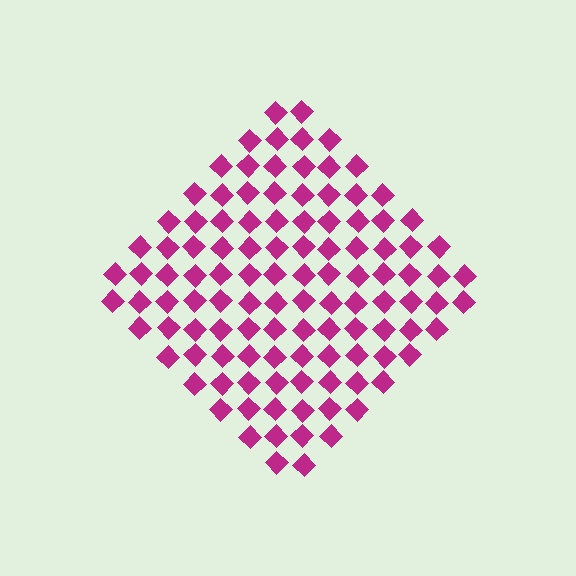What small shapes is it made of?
It is made of small diamonds.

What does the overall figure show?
The overall figure shows a diamond.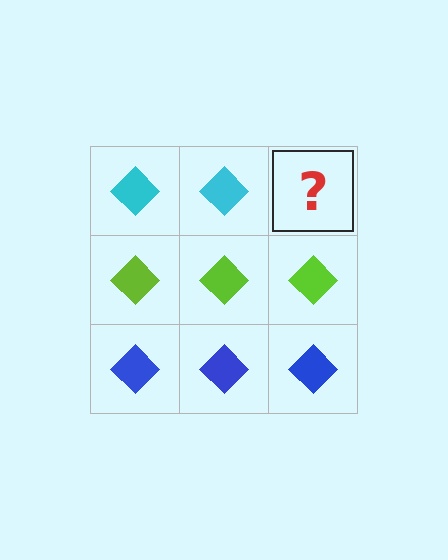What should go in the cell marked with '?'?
The missing cell should contain a cyan diamond.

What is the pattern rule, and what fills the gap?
The rule is that each row has a consistent color. The gap should be filled with a cyan diamond.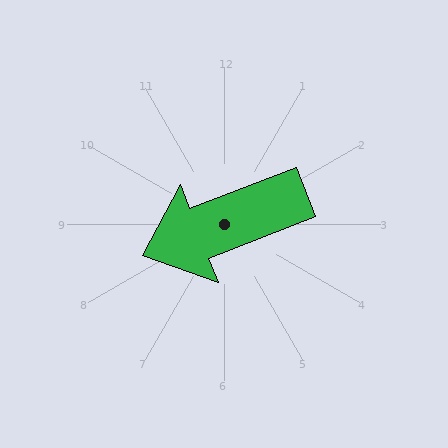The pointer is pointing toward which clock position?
Roughly 8 o'clock.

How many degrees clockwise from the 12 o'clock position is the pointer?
Approximately 249 degrees.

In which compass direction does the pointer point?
West.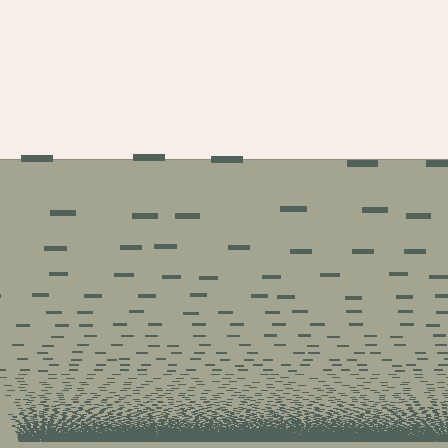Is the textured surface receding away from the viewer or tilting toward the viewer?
The surface appears to tilt toward the viewer. Texture elements get larger and sparser toward the top.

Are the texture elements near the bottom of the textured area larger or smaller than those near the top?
Smaller. The gradient is inverted — elements near the bottom are smaller and denser.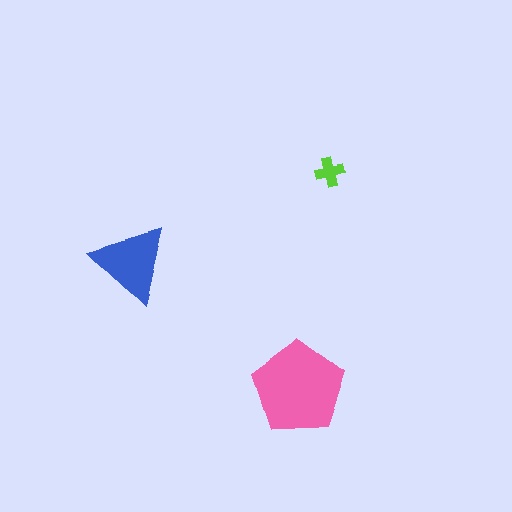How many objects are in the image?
There are 3 objects in the image.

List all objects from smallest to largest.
The lime cross, the blue triangle, the pink pentagon.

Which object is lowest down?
The pink pentagon is bottommost.